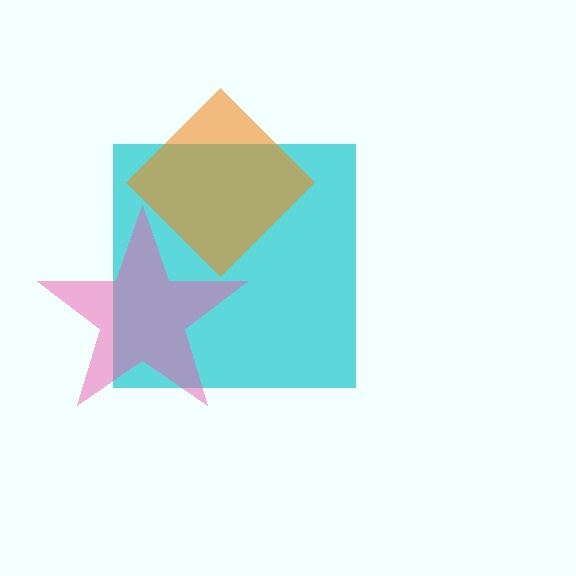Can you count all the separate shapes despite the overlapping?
Yes, there are 3 separate shapes.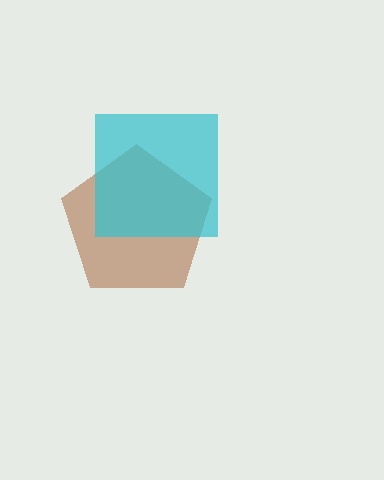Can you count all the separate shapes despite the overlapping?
Yes, there are 2 separate shapes.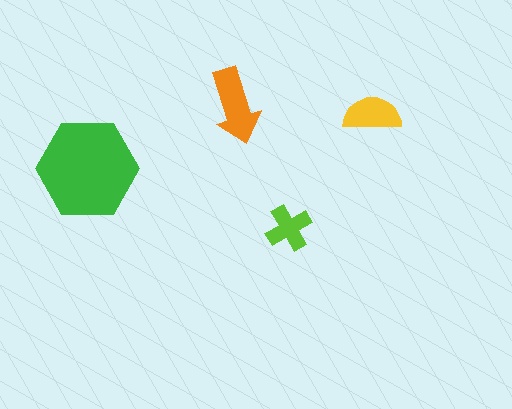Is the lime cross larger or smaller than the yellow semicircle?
Smaller.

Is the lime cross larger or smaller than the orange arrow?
Smaller.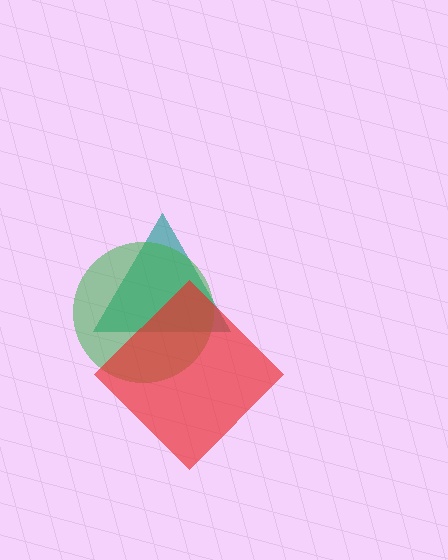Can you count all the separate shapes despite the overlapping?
Yes, there are 3 separate shapes.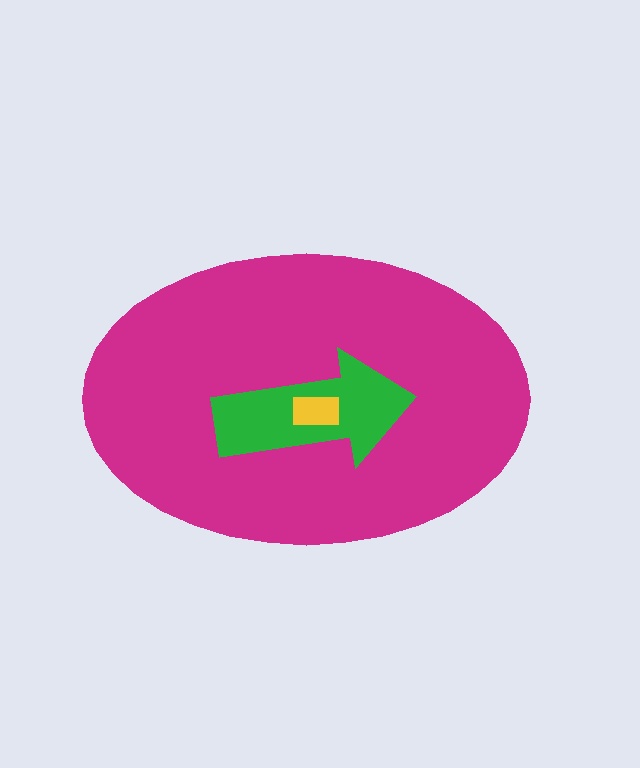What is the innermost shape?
The yellow rectangle.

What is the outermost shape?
The magenta ellipse.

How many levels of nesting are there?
3.